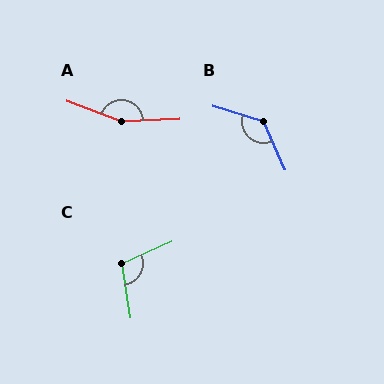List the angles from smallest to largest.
C (105°), B (131°), A (157°).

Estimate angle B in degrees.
Approximately 131 degrees.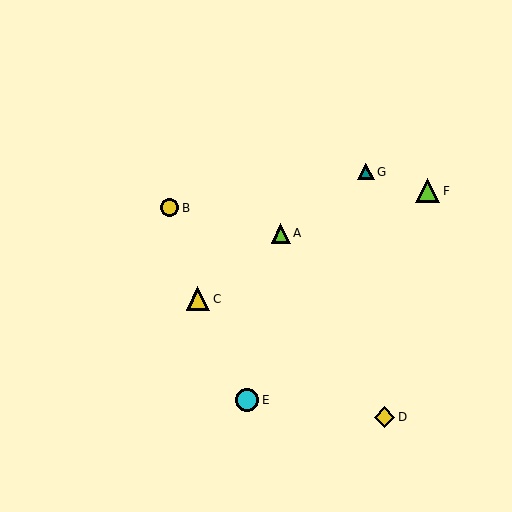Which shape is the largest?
The lime triangle (labeled F) is the largest.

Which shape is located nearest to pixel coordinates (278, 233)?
The lime triangle (labeled A) at (281, 233) is nearest to that location.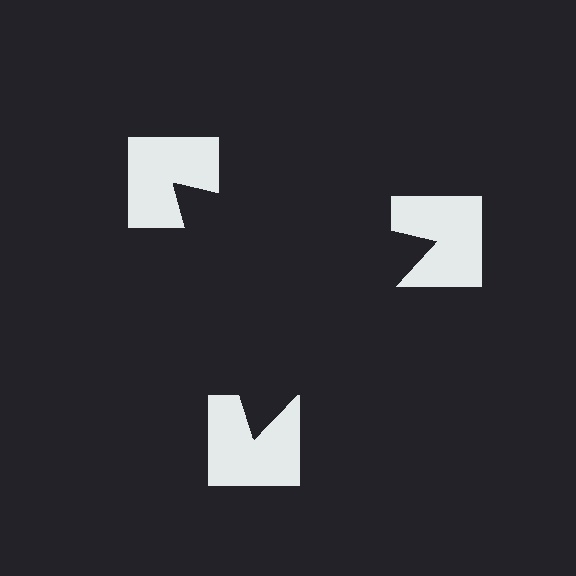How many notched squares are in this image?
There are 3 — one at each vertex of the illusory triangle.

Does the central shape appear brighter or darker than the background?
It typically appears slightly darker than the background, even though no actual brightness change is drawn.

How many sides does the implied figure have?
3 sides.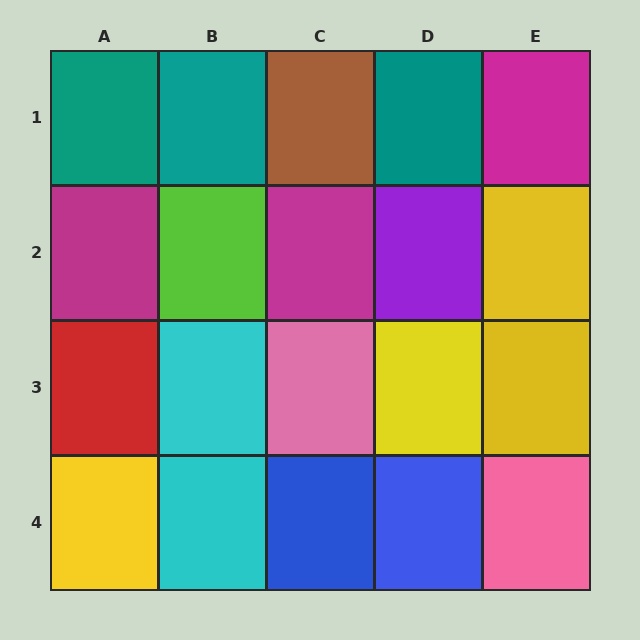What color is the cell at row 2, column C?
Magenta.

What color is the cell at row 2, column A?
Magenta.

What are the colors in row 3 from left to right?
Red, cyan, pink, yellow, yellow.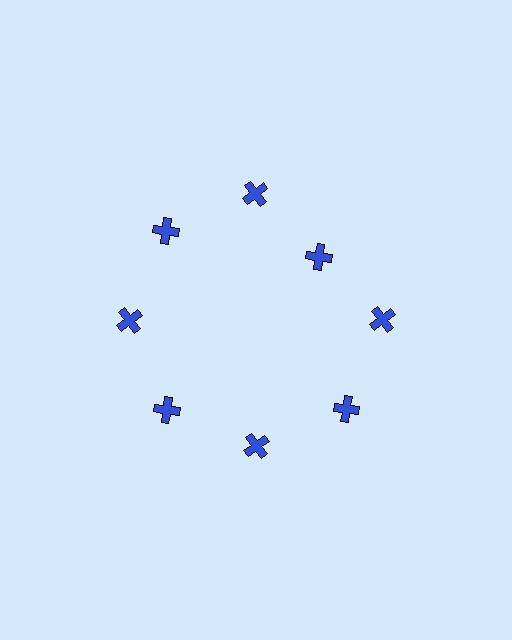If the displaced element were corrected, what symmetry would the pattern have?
It would have 8-fold rotational symmetry — the pattern would map onto itself every 45 degrees.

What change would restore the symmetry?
The symmetry would be restored by moving it outward, back onto the ring so that all 8 crosses sit at equal angles and equal distance from the center.